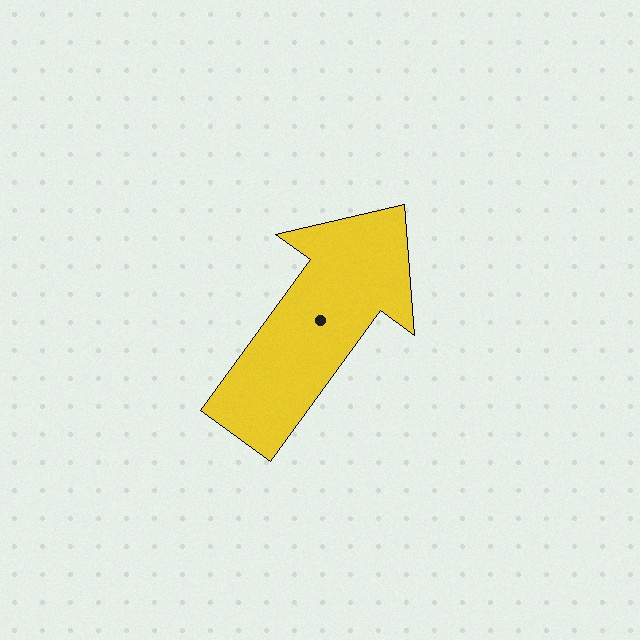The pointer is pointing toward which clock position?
Roughly 1 o'clock.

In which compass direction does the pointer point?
Northeast.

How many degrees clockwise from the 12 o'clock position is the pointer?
Approximately 36 degrees.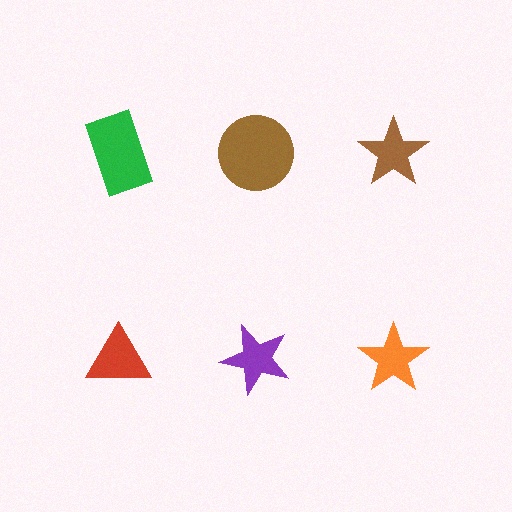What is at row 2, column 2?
A purple star.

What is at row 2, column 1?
A red triangle.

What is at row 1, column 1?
A green rectangle.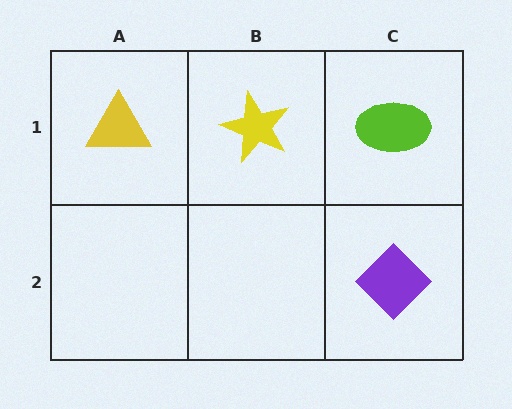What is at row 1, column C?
A lime ellipse.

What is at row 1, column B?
A yellow star.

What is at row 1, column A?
A yellow triangle.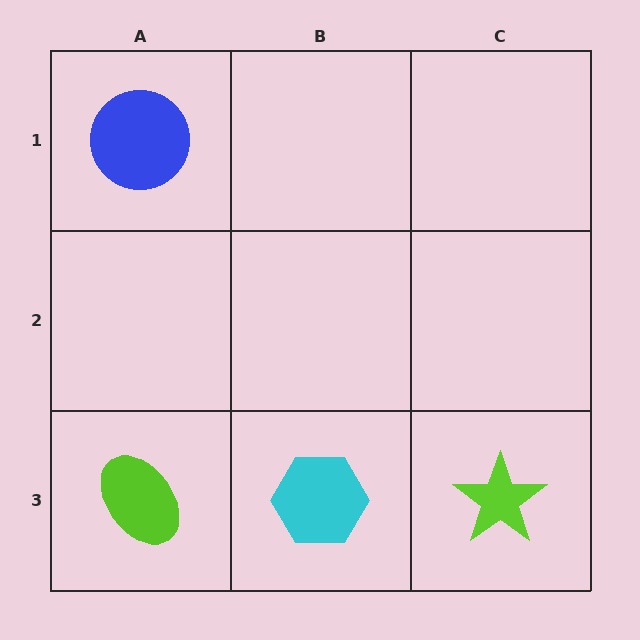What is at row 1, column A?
A blue circle.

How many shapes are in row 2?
0 shapes.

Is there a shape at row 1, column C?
No, that cell is empty.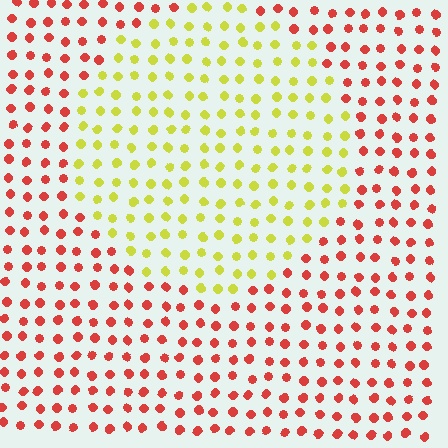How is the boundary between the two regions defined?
The boundary is defined purely by a slight shift in hue (about 66 degrees). Spacing, size, and orientation are identical on both sides.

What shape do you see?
I see a circle.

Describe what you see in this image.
The image is filled with small red elements in a uniform arrangement. A circle-shaped region is visible where the elements are tinted to a slightly different hue, forming a subtle color boundary.